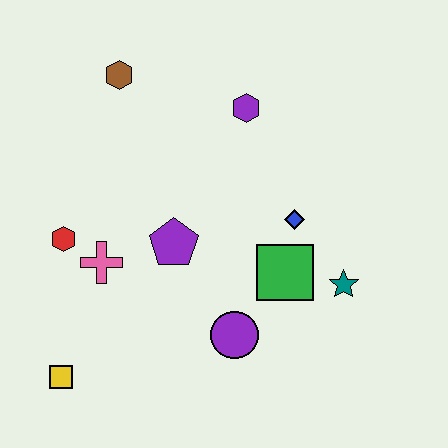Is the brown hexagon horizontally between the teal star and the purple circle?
No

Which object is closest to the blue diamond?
The green square is closest to the blue diamond.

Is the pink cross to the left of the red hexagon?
No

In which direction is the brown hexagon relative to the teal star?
The brown hexagon is to the left of the teal star.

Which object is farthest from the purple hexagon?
The yellow square is farthest from the purple hexagon.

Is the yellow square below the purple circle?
Yes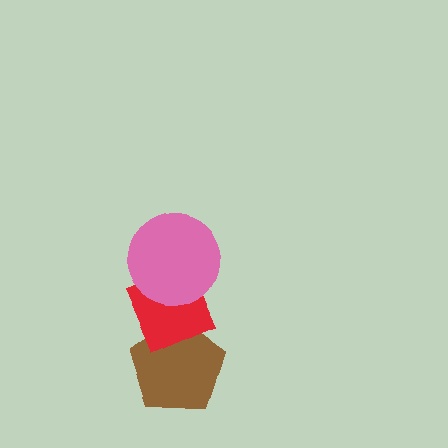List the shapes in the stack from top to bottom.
From top to bottom: the pink circle, the red diamond, the brown pentagon.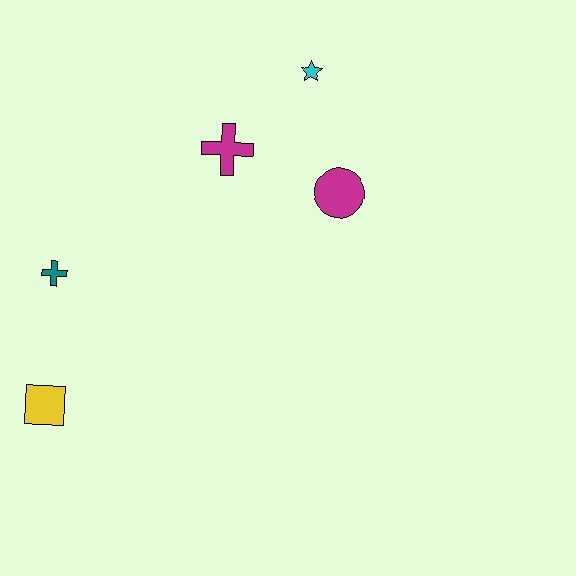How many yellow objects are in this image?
There is 1 yellow object.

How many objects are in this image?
There are 5 objects.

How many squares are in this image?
There is 1 square.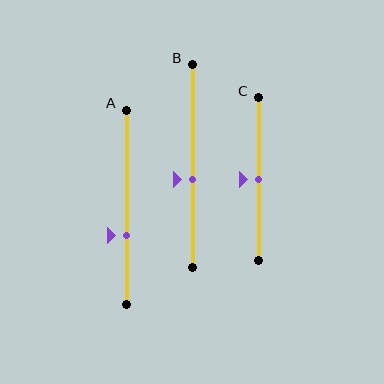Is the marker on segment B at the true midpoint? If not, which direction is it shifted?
No, the marker on segment B is shifted downward by about 6% of the segment length.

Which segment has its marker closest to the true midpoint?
Segment C has its marker closest to the true midpoint.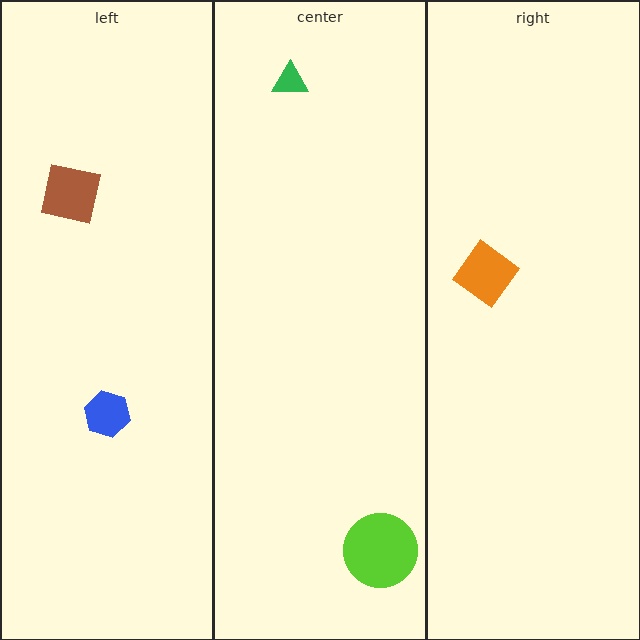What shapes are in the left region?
The blue hexagon, the brown square.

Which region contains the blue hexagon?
The left region.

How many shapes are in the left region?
2.